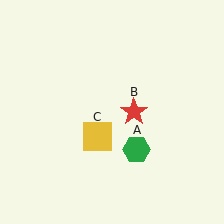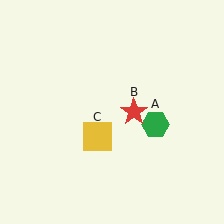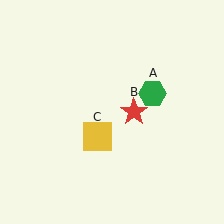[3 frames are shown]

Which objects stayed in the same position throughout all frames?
Red star (object B) and yellow square (object C) remained stationary.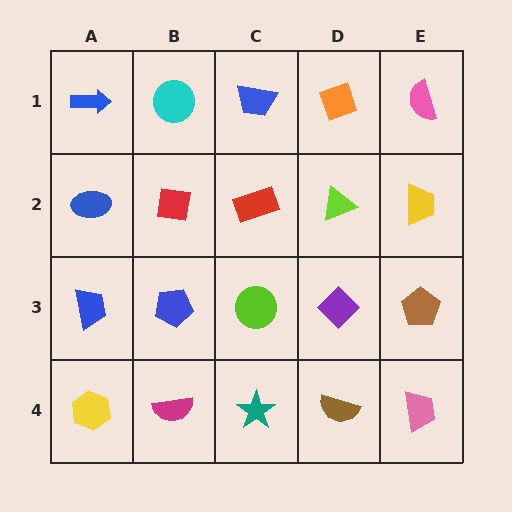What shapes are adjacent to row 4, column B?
A blue pentagon (row 3, column B), a yellow hexagon (row 4, column A), a teal star (row 4, column C).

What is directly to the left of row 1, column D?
A blue trapezoid.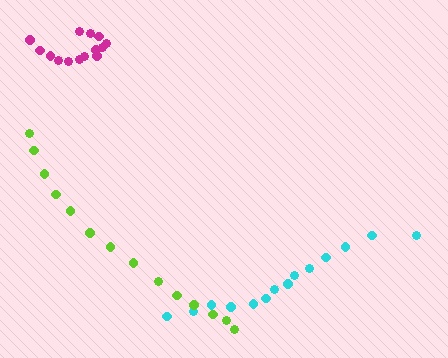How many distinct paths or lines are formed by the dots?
There are 3 distinct paths.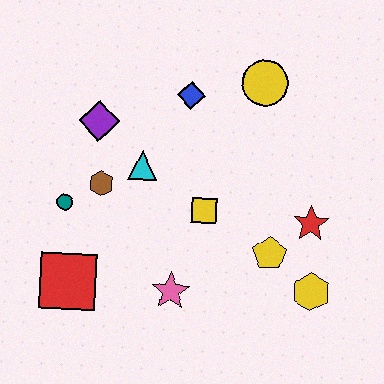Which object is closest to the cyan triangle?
The brown hexagon is closest to the cyan triangle.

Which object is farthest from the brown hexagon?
The yellow hexagon is farthest from the brown hexagon.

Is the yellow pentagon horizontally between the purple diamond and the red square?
No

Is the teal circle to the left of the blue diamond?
Yes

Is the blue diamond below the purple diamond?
No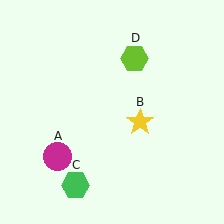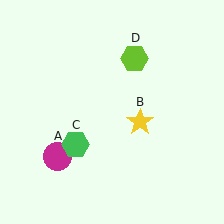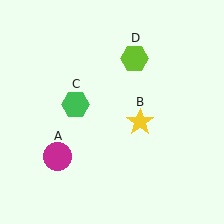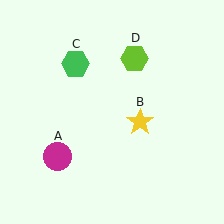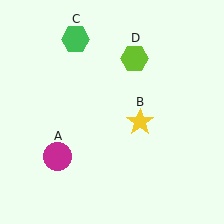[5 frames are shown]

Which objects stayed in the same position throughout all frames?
Magenta circle (object A) and yellow star (object B) and lime hexagon (object D) remained stationary.